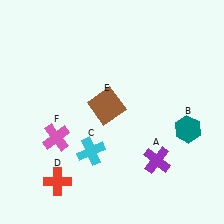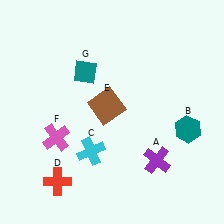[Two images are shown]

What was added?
A teal diamond (G) was added in Image 2.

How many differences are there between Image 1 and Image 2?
There is 1 difference between the two images.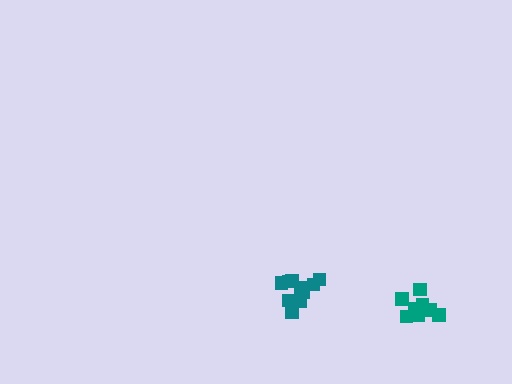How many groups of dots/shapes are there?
There are 2 groups.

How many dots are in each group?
Group 1: 9 dots, Group 2: 11 dots (20 total).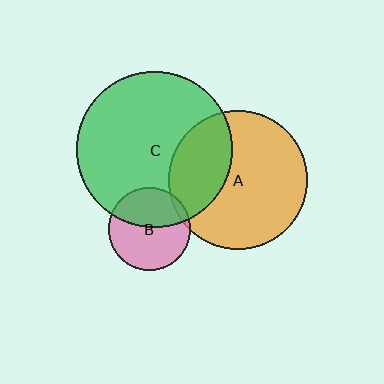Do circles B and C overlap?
Yes.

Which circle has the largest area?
Circle C (green).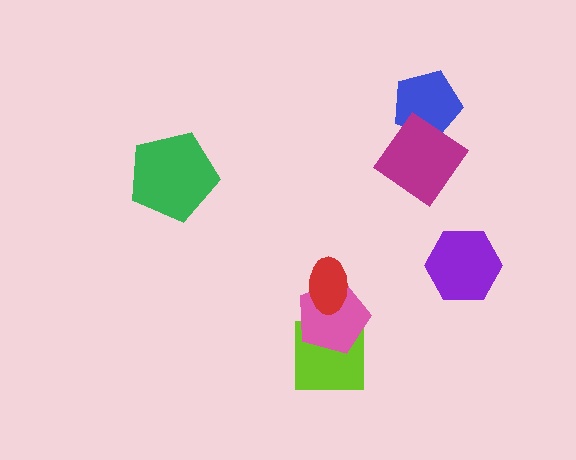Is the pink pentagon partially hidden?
Yes, it is partially covered by another shape.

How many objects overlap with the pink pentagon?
2 objects overlap with the pink pentagon.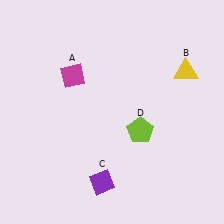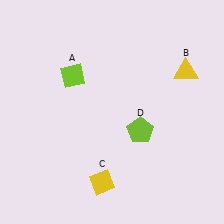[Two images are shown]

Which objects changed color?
A changed from magenta to lime. C changed from purple to yellow.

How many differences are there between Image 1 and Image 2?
There are 2 differences between the two images.